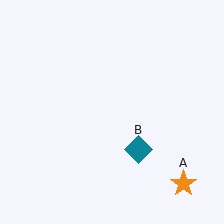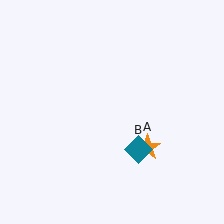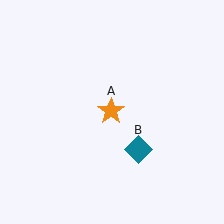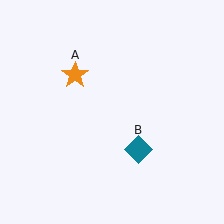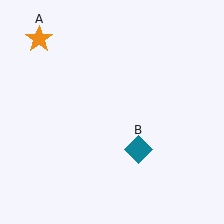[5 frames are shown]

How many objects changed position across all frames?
1 object changed position: orange star (object A).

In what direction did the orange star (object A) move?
The orange star (object A) moved up and to the left.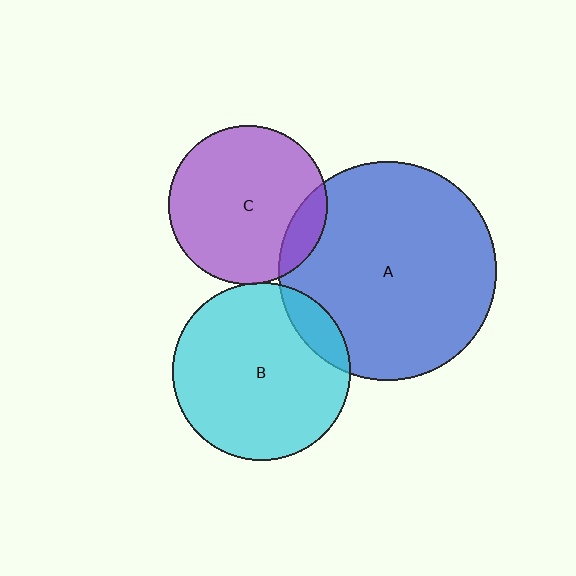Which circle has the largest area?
Circle A (blue).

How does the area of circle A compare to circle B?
Approximately 1.5 times.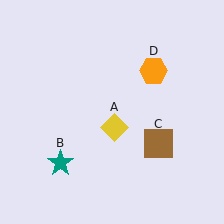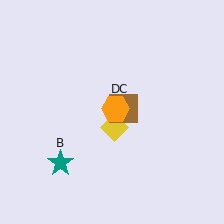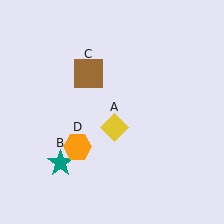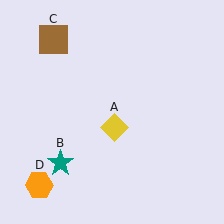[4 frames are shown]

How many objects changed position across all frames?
2 objects changed position: brown square (object C), orange hexagon (object D).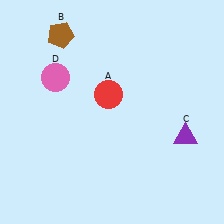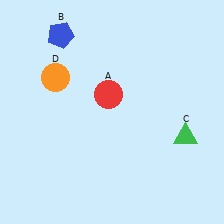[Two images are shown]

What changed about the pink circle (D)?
In Image 1, D is pink. In Image 2, it changed to orange.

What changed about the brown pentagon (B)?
In Image 1, B is brown. In Image 2, it changed to blue.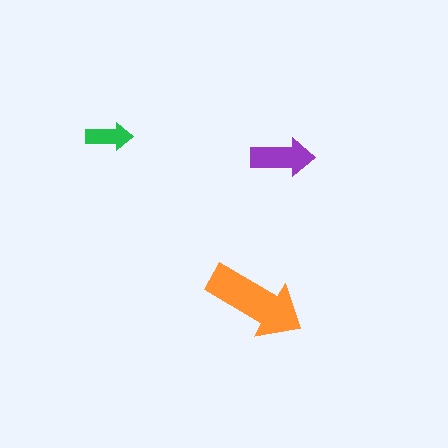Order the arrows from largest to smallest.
the orange one, the purple one, the green one.